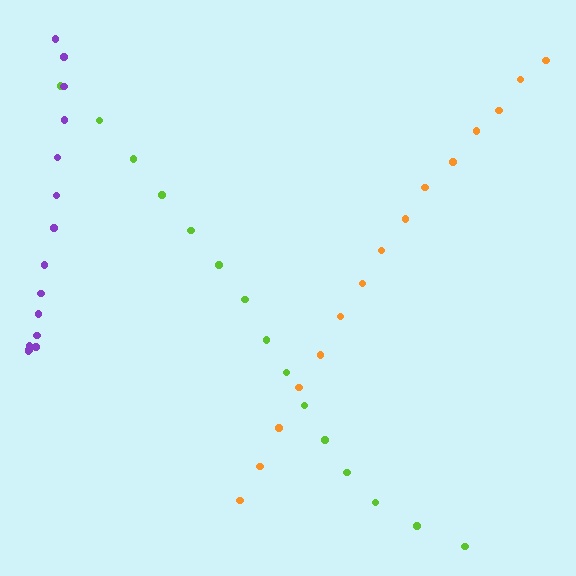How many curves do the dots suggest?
There are 3 distinct paths.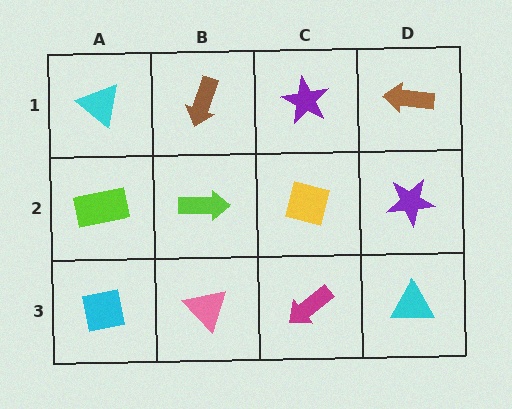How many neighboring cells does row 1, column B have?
3.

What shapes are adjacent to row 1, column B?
A lime arrow (row 2, column B), a cyan triangle (row 1, column A), a purple star (row 1, column C).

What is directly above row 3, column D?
A purple star.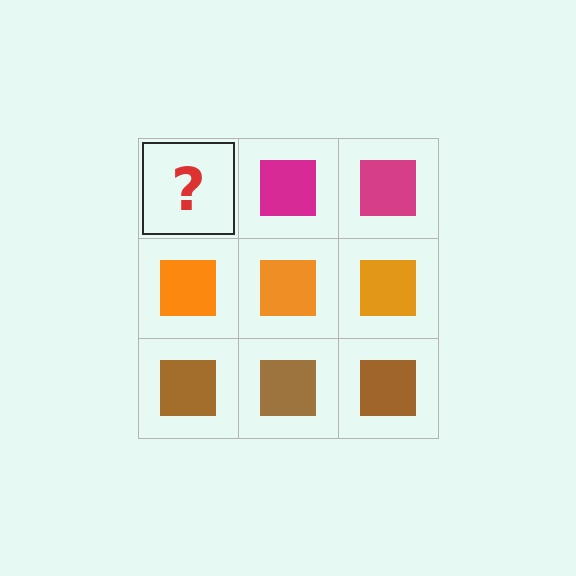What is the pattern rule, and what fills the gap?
The rule is that each row has a consistent color. The gap should be filled with a magenta square.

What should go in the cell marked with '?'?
The missing cell should contain a magenta square.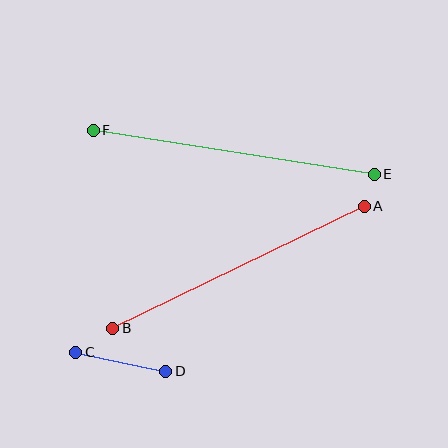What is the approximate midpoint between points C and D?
The midpoint is at approximately (121, 362) pixels.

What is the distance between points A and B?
The distance is approximately 279 pixels.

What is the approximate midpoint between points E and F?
The midpoint is at approximately (234, 152) pixels.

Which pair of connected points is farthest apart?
Points E and F are farthest apart.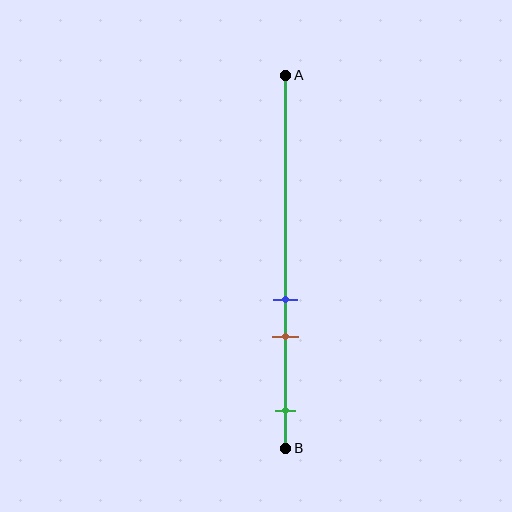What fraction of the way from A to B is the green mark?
The green mark is approximately 90% (0.9) of the way from A to B.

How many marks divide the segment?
There are 3 marks dividing the segment.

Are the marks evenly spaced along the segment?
No, the marks are not evenly spaced.